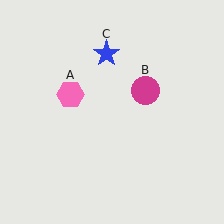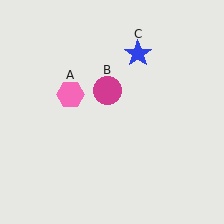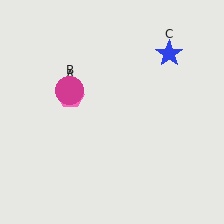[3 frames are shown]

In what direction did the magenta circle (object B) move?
The magenta circle (object B) moved left.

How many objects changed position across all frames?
2 objects changed position: magenta circle (object B), blue star (object C).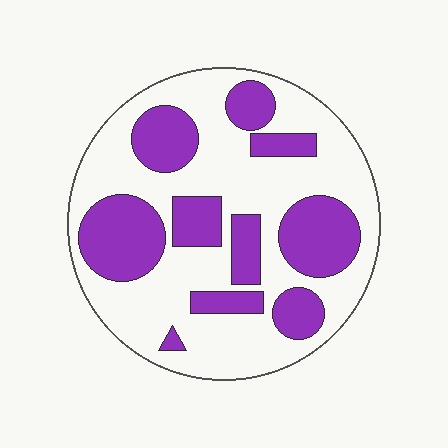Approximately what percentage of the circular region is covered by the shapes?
Approximately 35%.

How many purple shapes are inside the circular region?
10.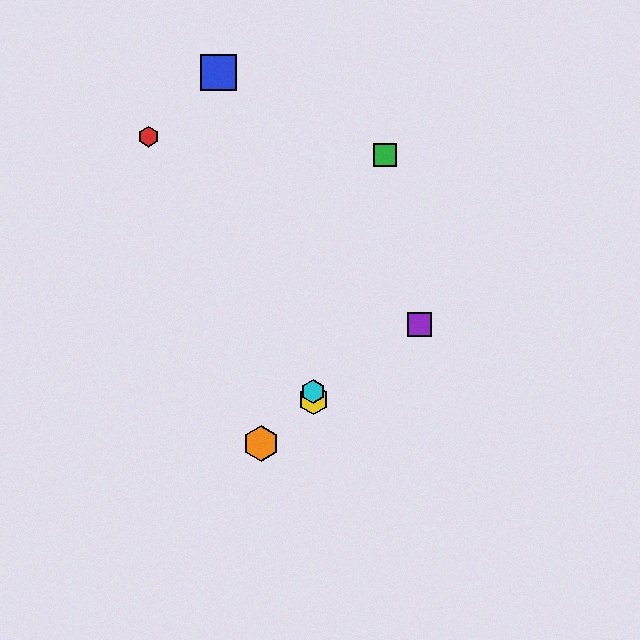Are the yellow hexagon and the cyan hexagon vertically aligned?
Yes, both are at x≈313.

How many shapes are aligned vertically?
2 shapes (the yellow hexagon, the cyan hexagon) are aligned vertically.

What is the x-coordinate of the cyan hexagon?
The cyan hexagon is at x≈313.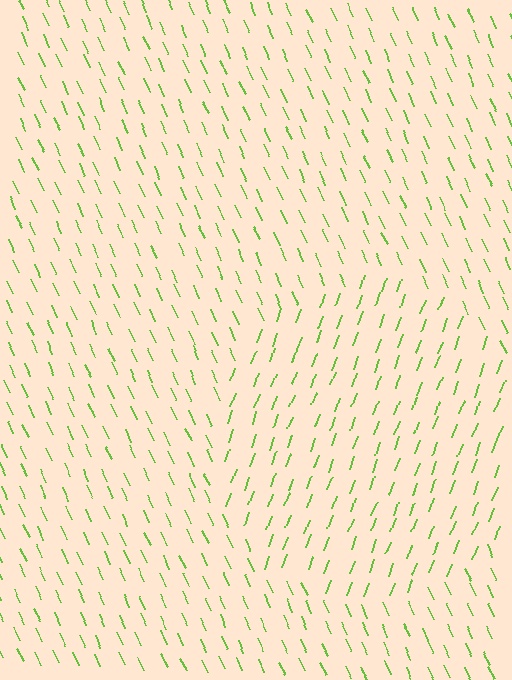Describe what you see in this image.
The image is filled with small lime line segments. A circle region in the image has lines oriented differently from the surrounding lines, creating a visible texture boundary.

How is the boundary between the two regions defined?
The boundary is defined purely by a change in line orientation (approximately 45 degrees difference). All lines are the same color and thickness.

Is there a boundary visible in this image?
Yes, there is a texture boundary formed by a change in line orientation.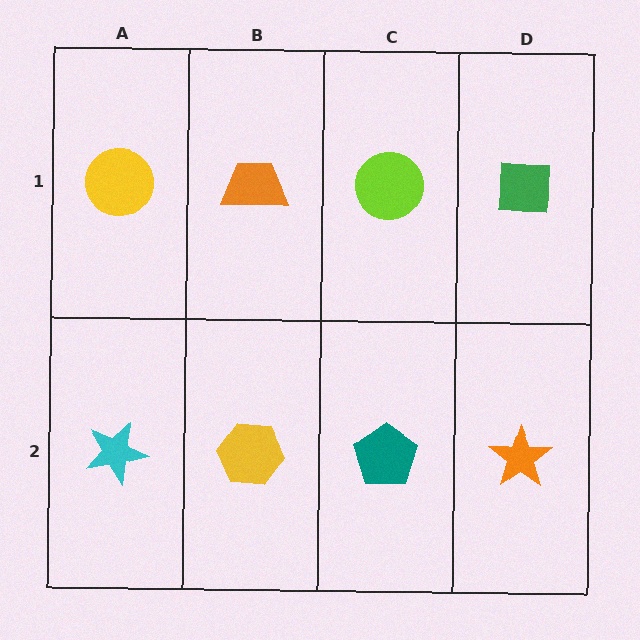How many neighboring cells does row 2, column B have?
3.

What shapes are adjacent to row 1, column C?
A teal pentagon (row 2, column C), an orange trapezoid (row 1, column B), a green square (row 1, column D).